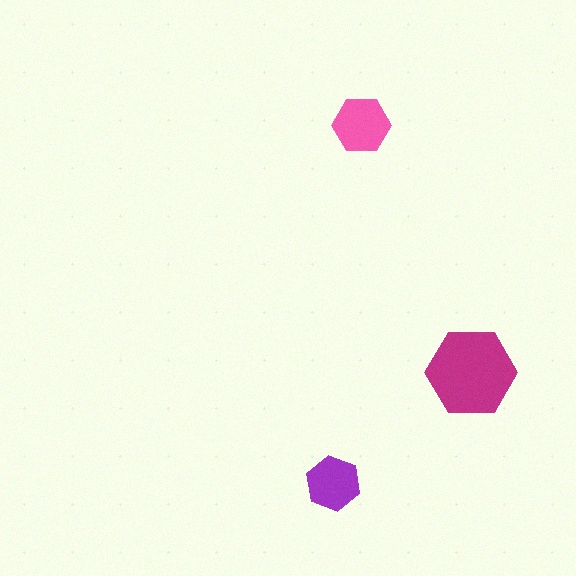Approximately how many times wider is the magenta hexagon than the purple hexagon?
About 1.5 times wider.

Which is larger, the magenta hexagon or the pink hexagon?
The magenta one.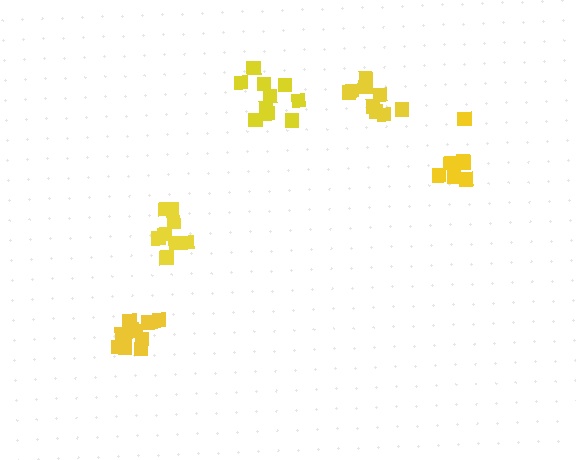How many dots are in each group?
Group 1: 9 dots, Group 2: 8 dots, Group 3: 13 dots, Group 4: 11 dots, Group 5: 7 dots (48 total).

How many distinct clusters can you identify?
There are 5 distinct clusters.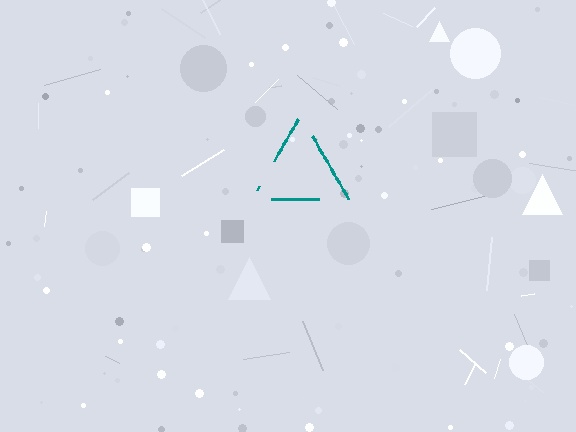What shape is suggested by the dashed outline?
The dashed outline suggests a triangle.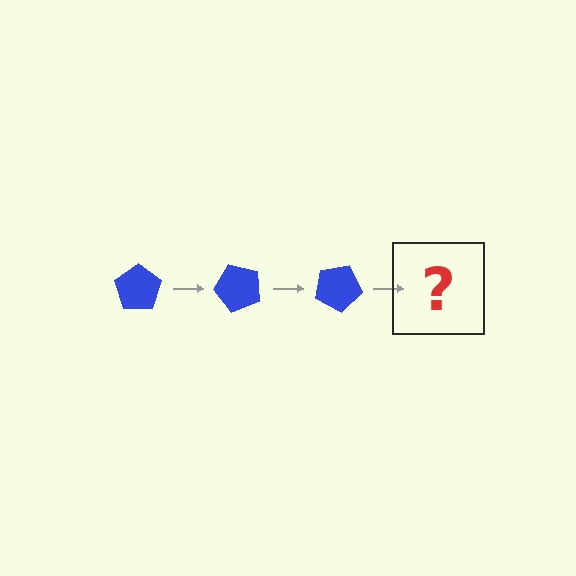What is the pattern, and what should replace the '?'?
The pattern is that the pentagon rotates 50 degrees each step. The '?' should be a blue pentagon rotated 150 degrees.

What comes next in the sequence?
The next element should be a blue pentagon rotated 150 degrees.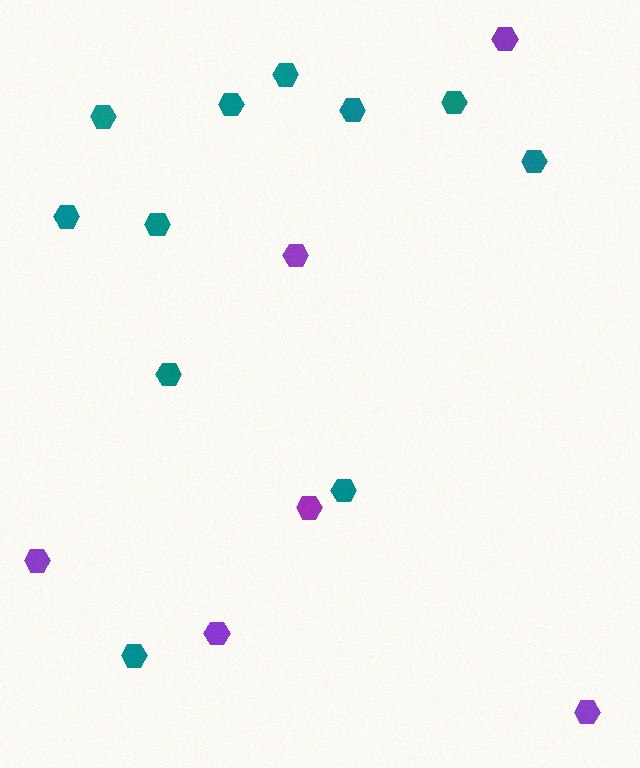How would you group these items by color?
There are 2 groups: one group of teal hexagons (11) and one group of purple hexagons (6).